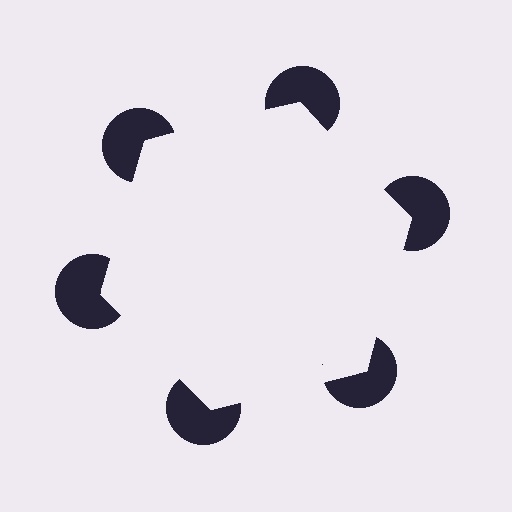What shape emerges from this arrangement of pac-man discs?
An illusory hexagon — its edges are inferred from the aligned wedge cuts in the pac-man discs, not physically drawn.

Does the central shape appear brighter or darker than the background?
It typically appears slightly brighter than the background, even though no actual brightness change is drawn.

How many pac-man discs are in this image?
There are 6 — one at each vertex of the illusory hexagon.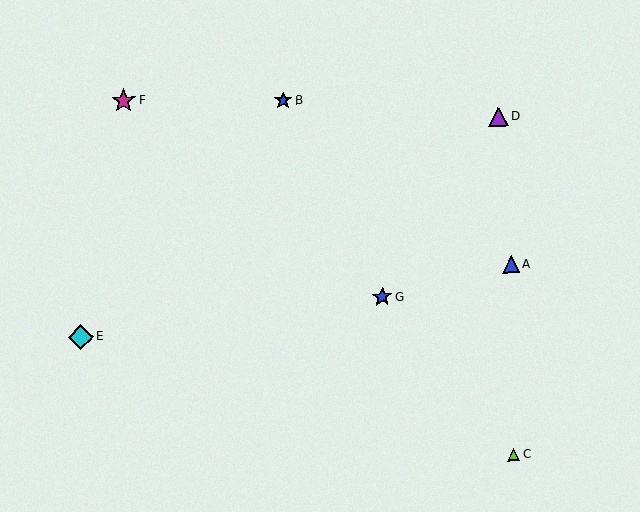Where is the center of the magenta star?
The center of the magenta star is at (124, 101).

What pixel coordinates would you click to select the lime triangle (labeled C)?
Click at (513, 455) to select the lime triangle C.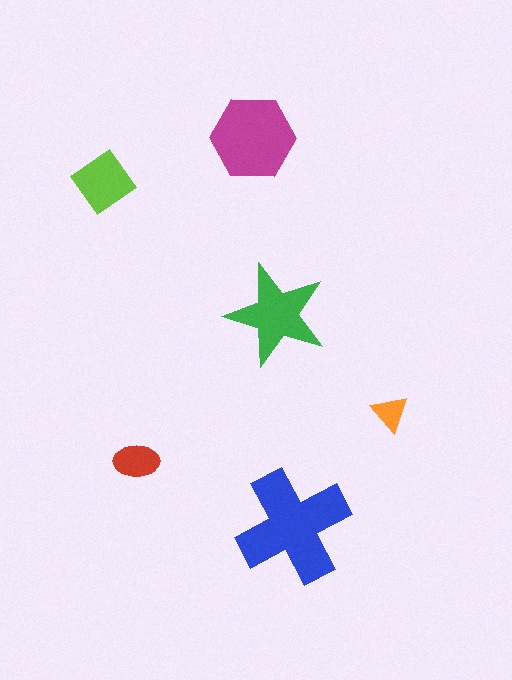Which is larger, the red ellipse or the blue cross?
The blue cross.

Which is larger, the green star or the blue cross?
The blue cross.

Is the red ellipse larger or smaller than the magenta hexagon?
Smaller.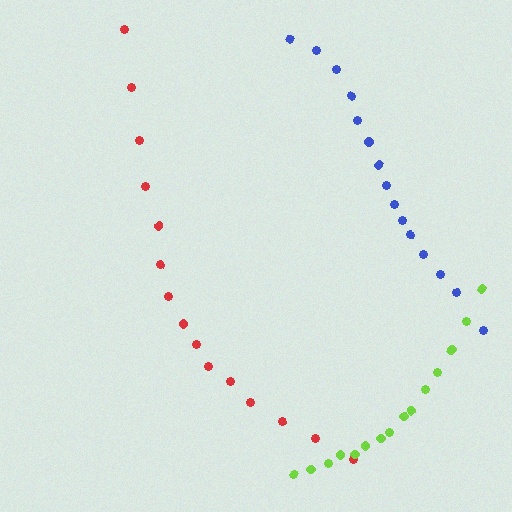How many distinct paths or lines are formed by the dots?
There are 3 distinct paths.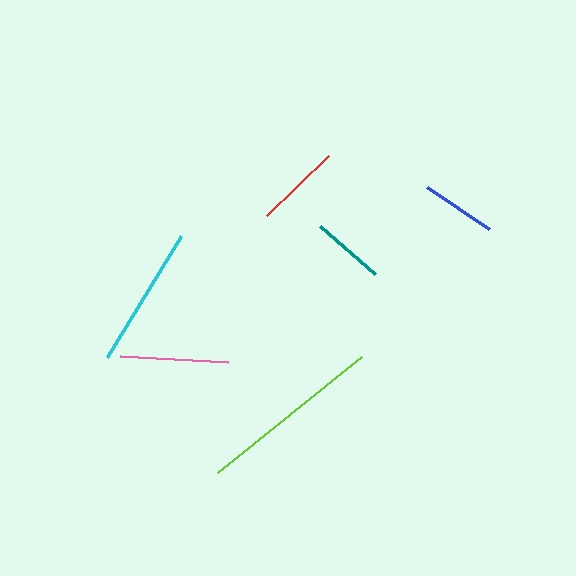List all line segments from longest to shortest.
From longest to shortest: lime, cyan, pink, red, blue, teal.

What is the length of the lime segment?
The lime segment is approximately 185 pixels long.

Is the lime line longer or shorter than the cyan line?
The lime line is longer than the cyan line.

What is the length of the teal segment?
The teal segment is approximately 72 pixels long.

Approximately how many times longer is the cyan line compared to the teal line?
The cyan line is approximately 2.0 times the length of the teal line.